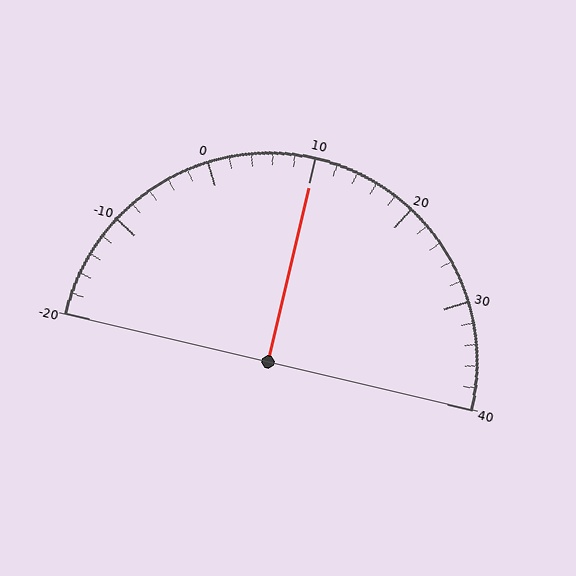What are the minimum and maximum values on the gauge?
The gauge ranges from -20 to 40.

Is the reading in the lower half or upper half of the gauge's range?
The reading is in the upper half of the range (-20 to 40).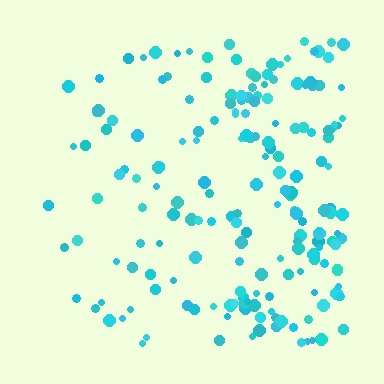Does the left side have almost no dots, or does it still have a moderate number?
Still a moderate number, just noticeably fewer than the right.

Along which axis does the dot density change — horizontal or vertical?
Horizontal.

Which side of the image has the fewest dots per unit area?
The left.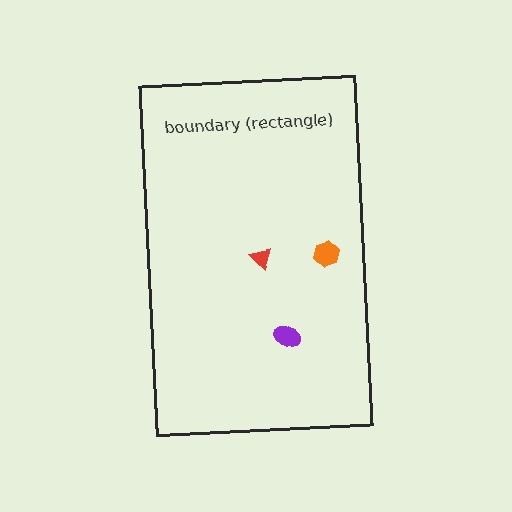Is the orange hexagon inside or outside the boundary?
Inside.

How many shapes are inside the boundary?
3 inside, 0 outside.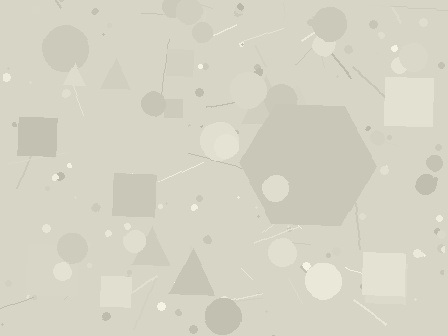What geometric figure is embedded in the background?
A hexagon is embedded in the background.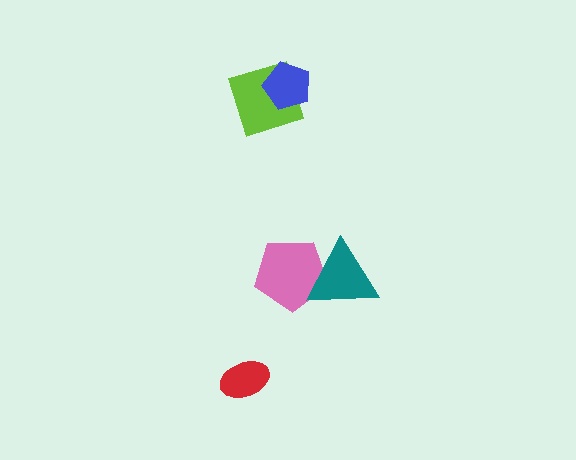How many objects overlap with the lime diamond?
1 object overlaps with the lime diamond.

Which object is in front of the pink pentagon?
The teal triangle is in front of the pink pentagon.